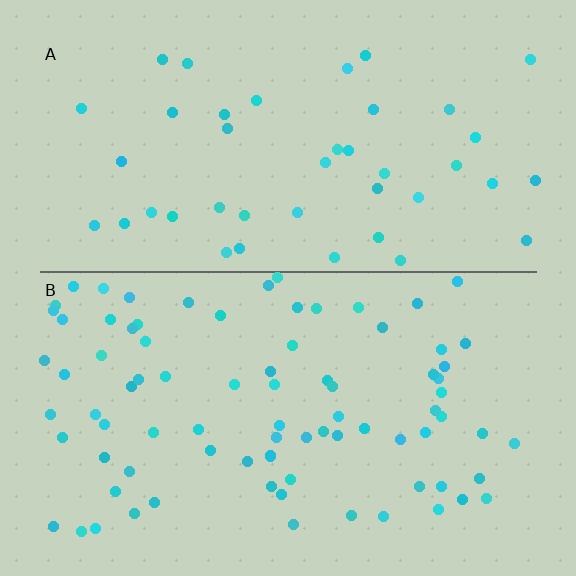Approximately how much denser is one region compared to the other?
Approximately 2.0× — region B over region A.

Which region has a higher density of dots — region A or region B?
B (the bottom).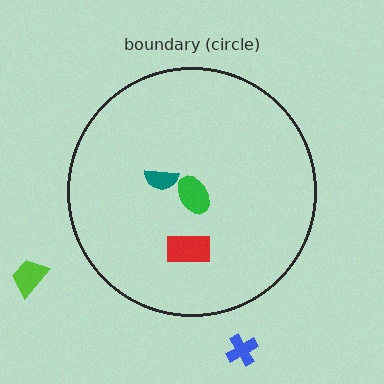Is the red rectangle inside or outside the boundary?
Inside.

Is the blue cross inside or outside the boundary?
Outside.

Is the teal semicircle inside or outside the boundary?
Inside.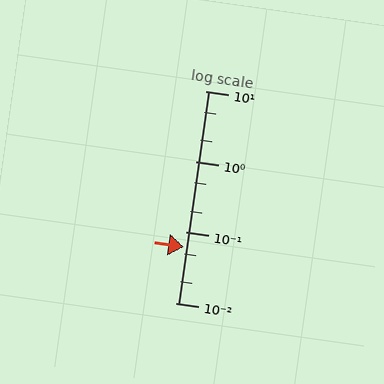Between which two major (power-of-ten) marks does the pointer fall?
The pointer is between 0.01 and 0.1.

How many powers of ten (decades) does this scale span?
The scale spans 3 decades, from 0.01 to 10.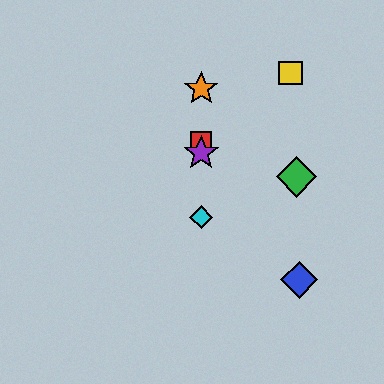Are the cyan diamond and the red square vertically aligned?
Yes, both are at x≈201.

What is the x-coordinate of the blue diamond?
The blue diamond is at x≈299.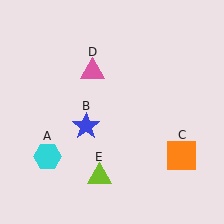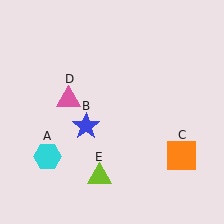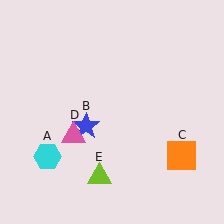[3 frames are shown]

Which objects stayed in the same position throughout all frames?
Cyan hexagon (object A) and blue star (object B) and orange square (object C) and lime triangle (object E) remained stationary.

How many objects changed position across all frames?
1 object changed position: pink triangle (object D).